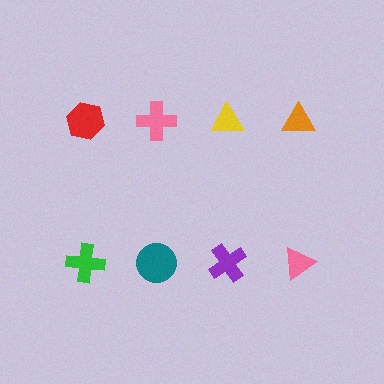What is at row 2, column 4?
A pink triangle.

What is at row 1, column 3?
A yellow triangle.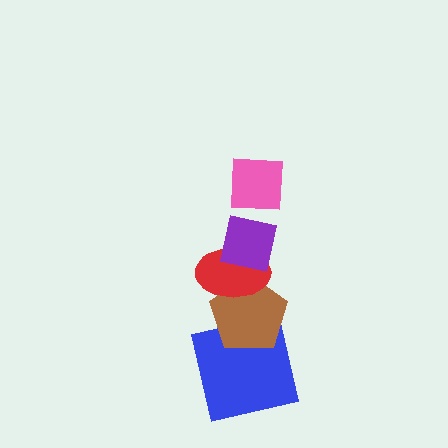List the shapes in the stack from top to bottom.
From top to bottom: the pink square, the purple square, the red ellipse, the brown pentagon, the blue square.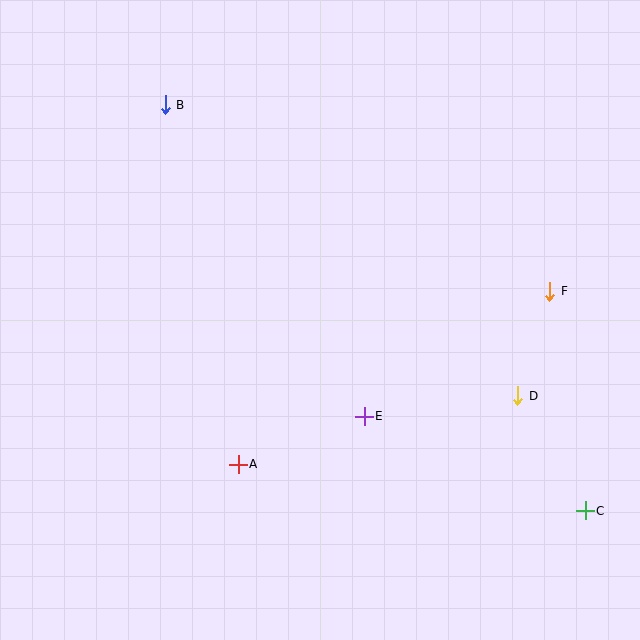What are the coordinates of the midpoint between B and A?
The midpoint between B and A is at (202, 285).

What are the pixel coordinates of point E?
Point E is at (364, 416).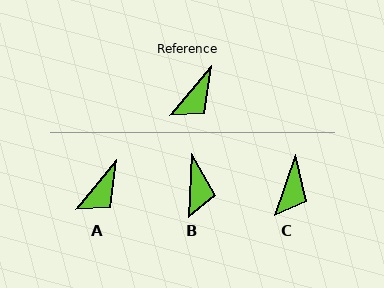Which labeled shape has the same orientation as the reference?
A.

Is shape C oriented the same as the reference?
No, it is off by about 21 degrees.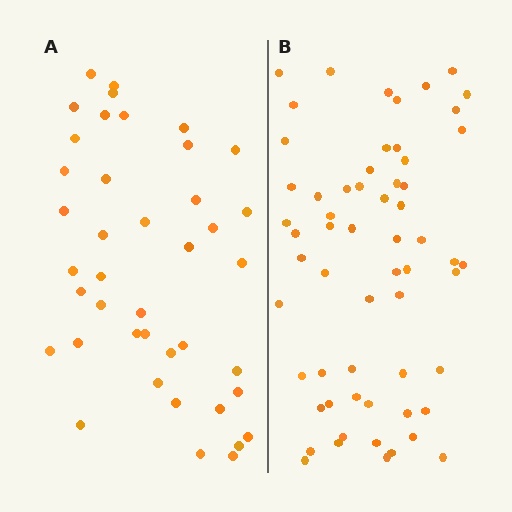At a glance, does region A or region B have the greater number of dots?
Region B (the right region) has more dots.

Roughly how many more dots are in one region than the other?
Region B has approximately 20 more dots than region A.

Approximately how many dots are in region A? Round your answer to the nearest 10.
About 40 dots. (The exact count is 41, which rounds to 40.)